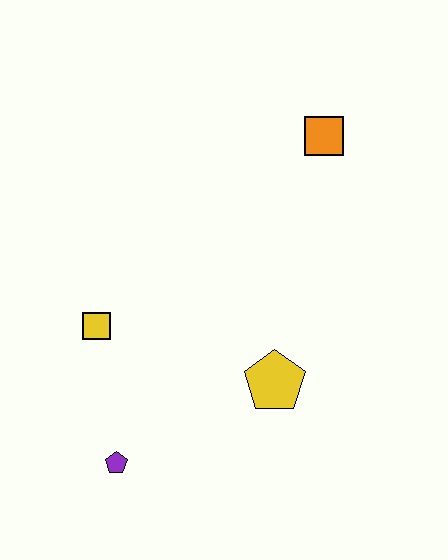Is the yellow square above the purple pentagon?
Yes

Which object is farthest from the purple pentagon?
The orange square is farthest from the purple pentagon.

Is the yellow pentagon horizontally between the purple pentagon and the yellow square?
No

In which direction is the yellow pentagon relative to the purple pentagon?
The yellow pentagon is to the right of the purple pentagon.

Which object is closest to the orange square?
The yellow pentagon is closest to the orange square.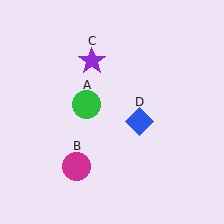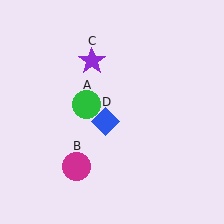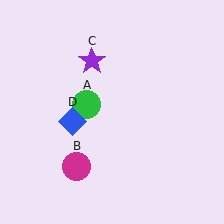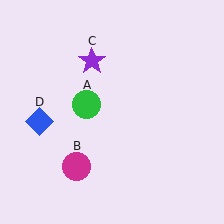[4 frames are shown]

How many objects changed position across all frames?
1 object changed position: blue diamond (object D).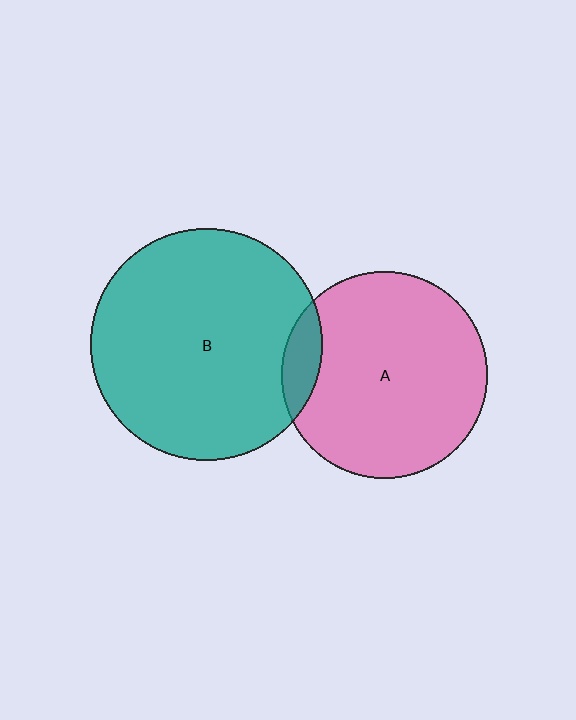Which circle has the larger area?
Circle B (teal).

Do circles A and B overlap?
Yes.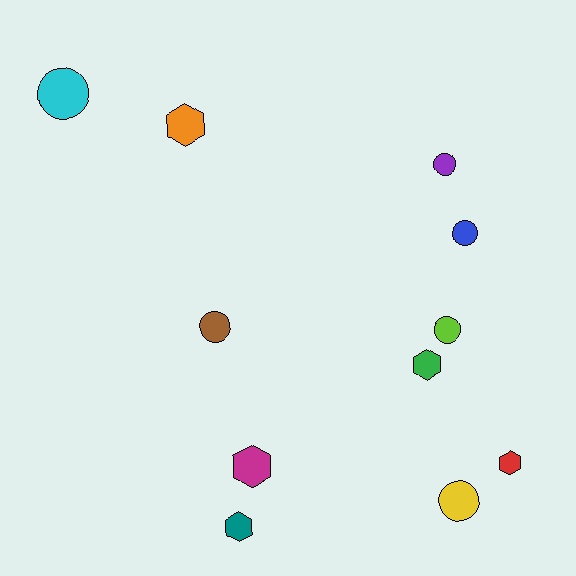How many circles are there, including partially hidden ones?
There are 6 circles.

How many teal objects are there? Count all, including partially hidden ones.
There is 1 teal object.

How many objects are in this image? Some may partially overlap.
There are 11 objects.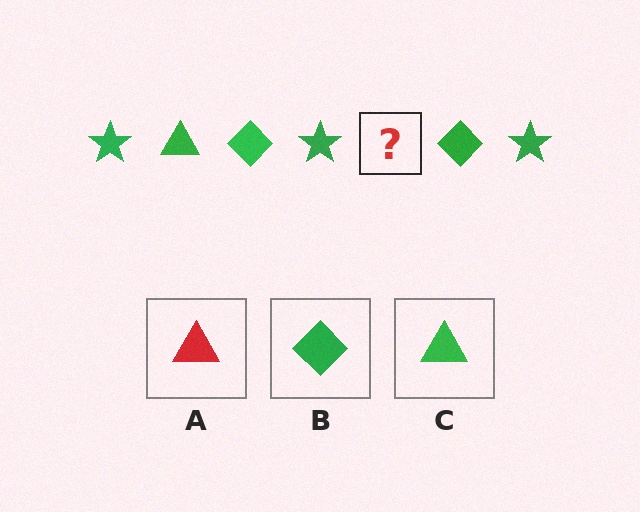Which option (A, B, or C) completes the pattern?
C.